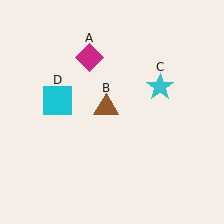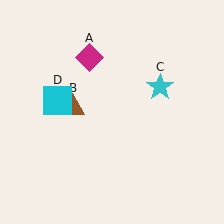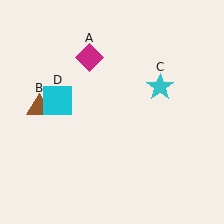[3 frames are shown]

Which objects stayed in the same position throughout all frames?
Magenta diamond (object A) and cyan star (object C) and cyan square (object D) remained stationary.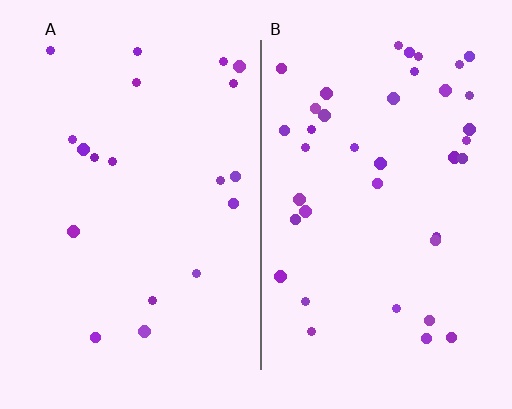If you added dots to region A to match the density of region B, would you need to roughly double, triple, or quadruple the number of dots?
Approximately double.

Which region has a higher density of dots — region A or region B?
B (the right).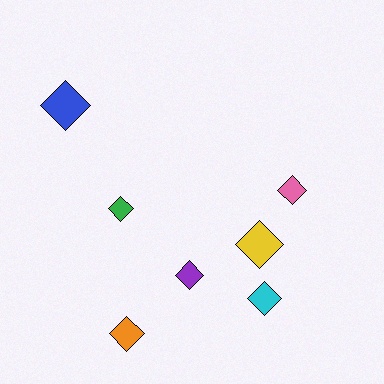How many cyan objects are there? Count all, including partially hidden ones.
There is 1 cyan object.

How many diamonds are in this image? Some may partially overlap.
There are 7 diamonds.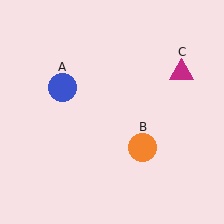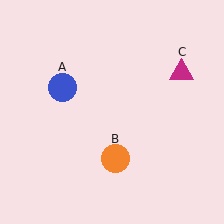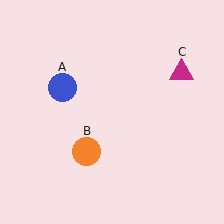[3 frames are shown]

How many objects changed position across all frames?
1 object changed position: orange circle (object B).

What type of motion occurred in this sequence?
The orange circle (object B) rotated clockwise around the center of the scene.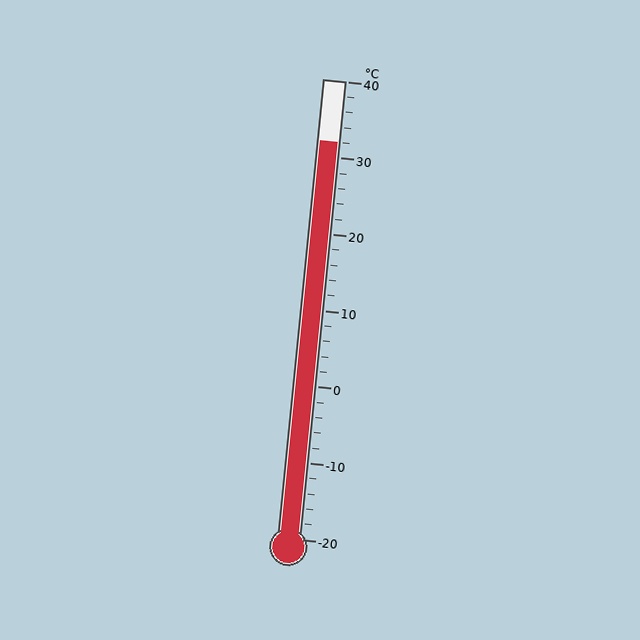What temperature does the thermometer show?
The thermometer shows approximately 32°C.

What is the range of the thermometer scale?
The thermometer scale ranges from -20°C to 40°C.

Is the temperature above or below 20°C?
The temperature is above 20°C.